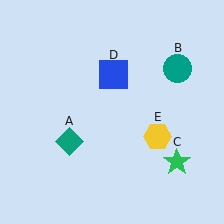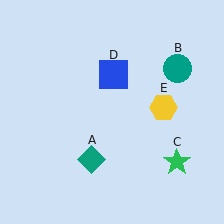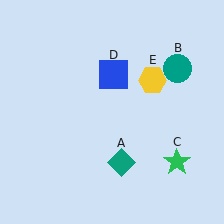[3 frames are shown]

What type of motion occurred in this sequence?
The teal diamond (object A), yellow hexagon (object E) rotated counterclockwise around the center of the scene.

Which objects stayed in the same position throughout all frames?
Teal circle (object B) and green star (object C) and blue square (object D) remained stationary.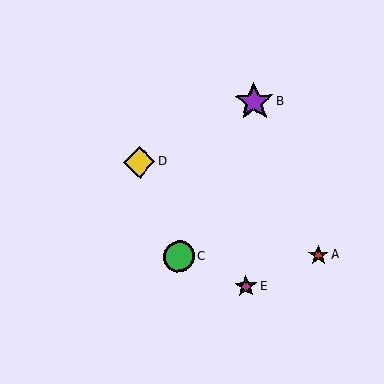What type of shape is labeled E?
Shape E is a magenta star.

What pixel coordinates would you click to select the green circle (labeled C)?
Click at (179, 257) to select the green circle C.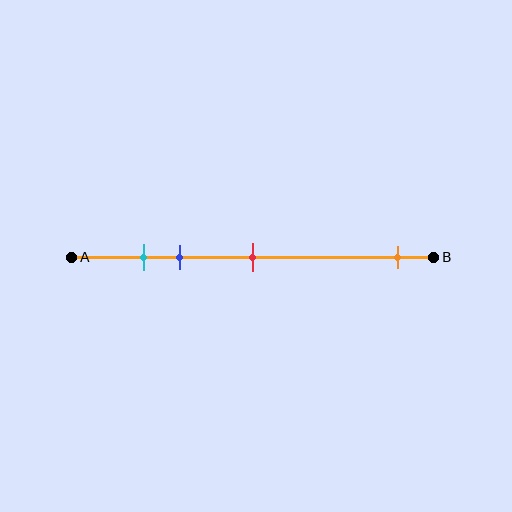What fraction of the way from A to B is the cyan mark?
The cyan mark is approximately 20% (0.2) of the way from A to B.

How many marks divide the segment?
There are 4 marks dividing the segment.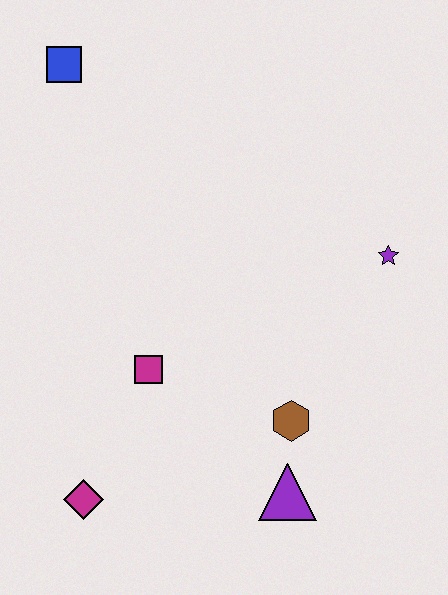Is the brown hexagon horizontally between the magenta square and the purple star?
Yes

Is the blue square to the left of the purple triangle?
Yes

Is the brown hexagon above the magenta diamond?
Yes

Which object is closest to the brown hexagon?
The purple triangle is closest to the brown hexagon.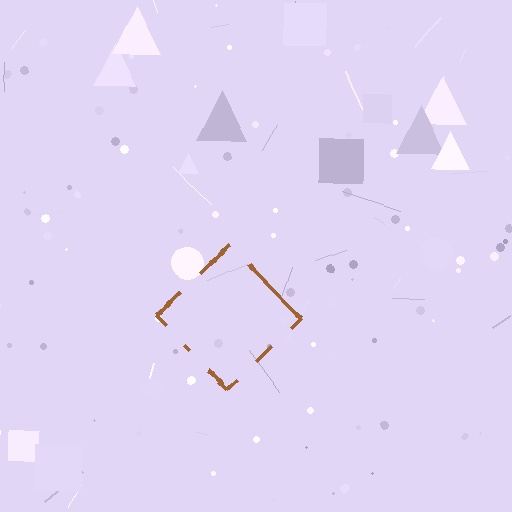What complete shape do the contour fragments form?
The contour fragments form a diamond.